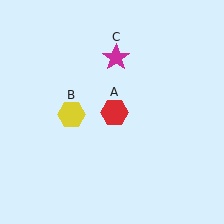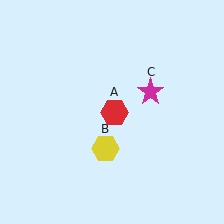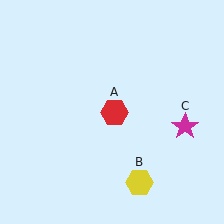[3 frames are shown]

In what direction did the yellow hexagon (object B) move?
The yellow hexagon (object B) moved down and to the right.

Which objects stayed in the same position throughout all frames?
Red hexagon (object A) remained stationary.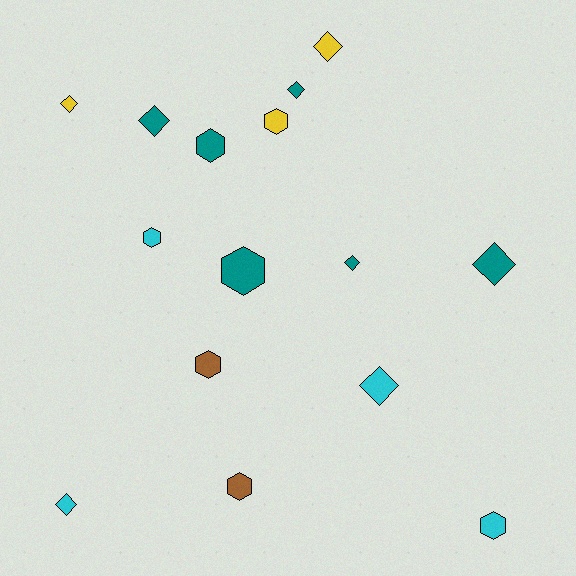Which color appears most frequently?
Teal, with 6 objects.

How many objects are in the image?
There are 15 objects.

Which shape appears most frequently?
Diamond, with 8 objects.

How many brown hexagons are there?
There are 2 brown hexagons.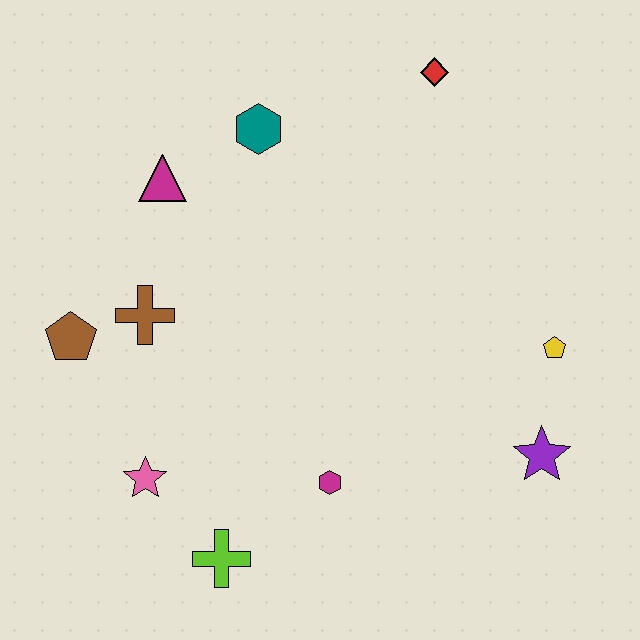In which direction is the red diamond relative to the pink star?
The red diamond is above the pink star.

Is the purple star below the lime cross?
No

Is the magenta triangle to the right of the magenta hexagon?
No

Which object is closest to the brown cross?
The brown pentagon is closest to the brown cross.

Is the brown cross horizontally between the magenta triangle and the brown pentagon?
Yes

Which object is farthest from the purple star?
The brown pentagon is farthest from the purple star.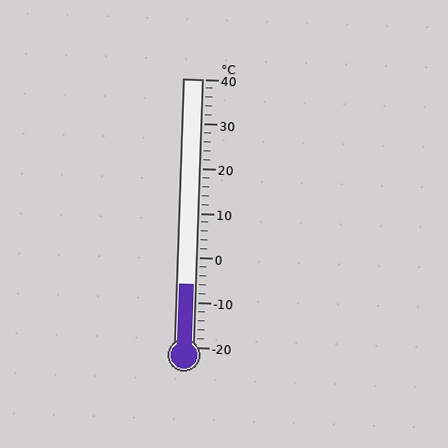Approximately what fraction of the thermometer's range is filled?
The thermometer is filled to approximately 25% of its range.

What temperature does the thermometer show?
The thermometer shows approximately -6°C.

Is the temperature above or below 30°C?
The temperature is below 30°C.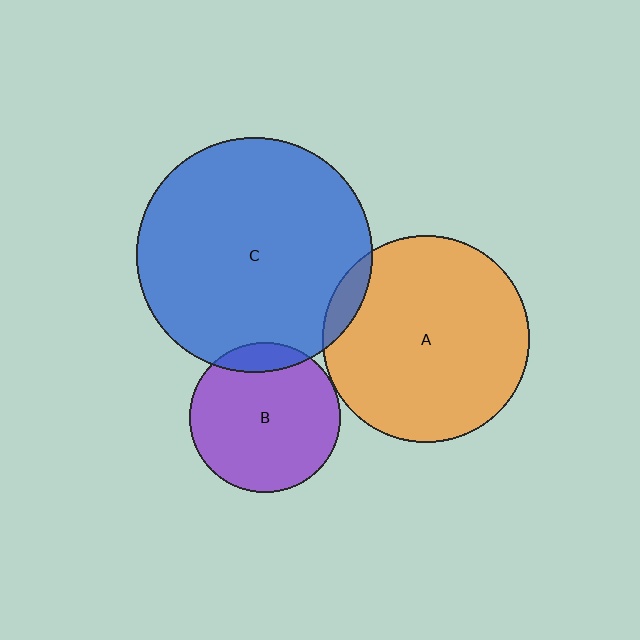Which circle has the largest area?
Circle C (blue).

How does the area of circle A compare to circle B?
Approximately 1.9 times.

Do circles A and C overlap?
Yes.